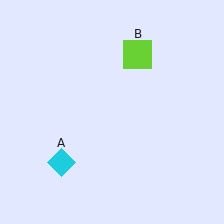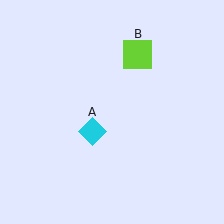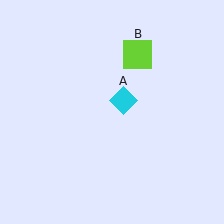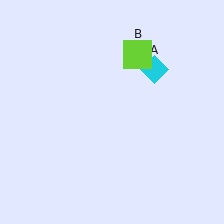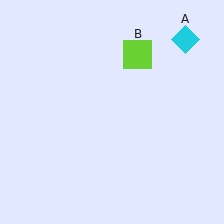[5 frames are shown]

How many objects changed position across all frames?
1 object changed position: cyan diamond (object A).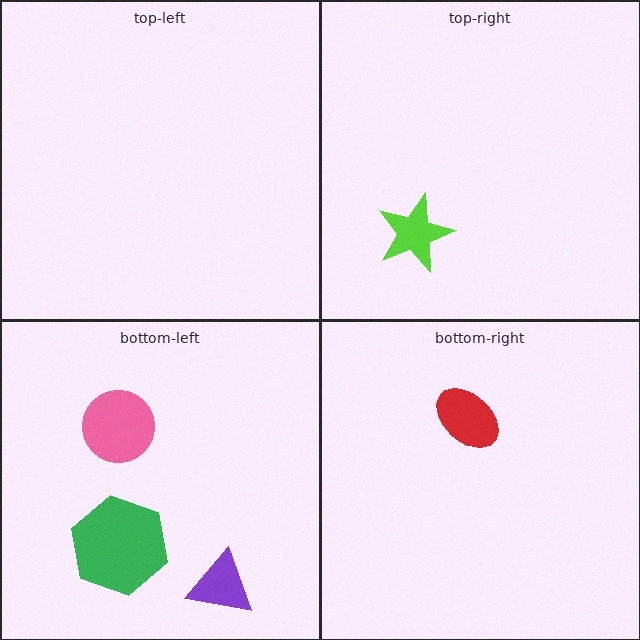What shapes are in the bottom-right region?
The red ellipse.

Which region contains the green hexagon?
The bottom-left region.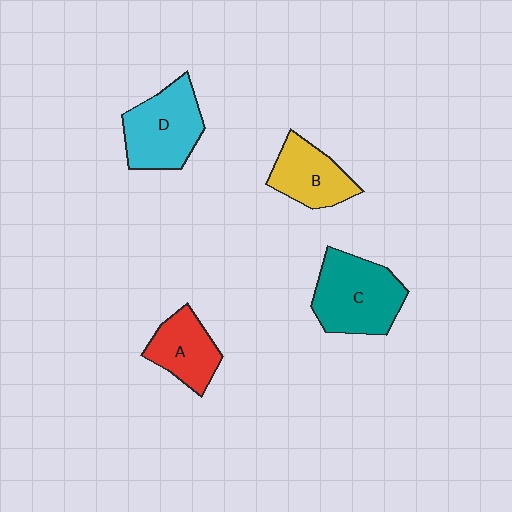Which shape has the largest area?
Shape C (teal).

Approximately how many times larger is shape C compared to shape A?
Approximately 1.5 times.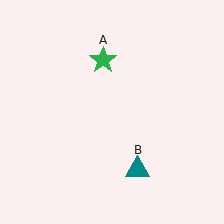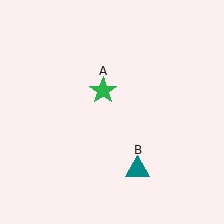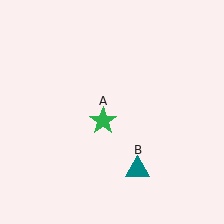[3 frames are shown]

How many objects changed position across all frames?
1 object changed position: green star (object A).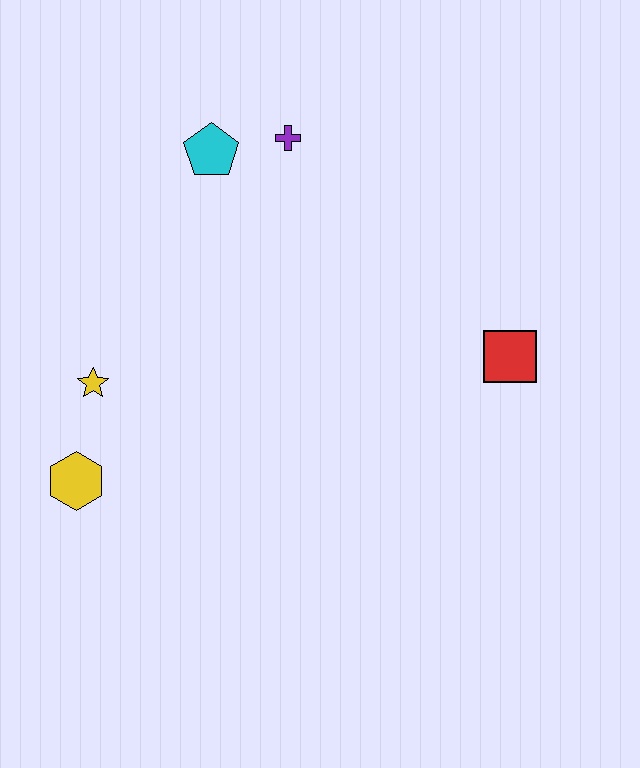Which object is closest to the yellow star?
The yellow hexagon is closest to the yellow star.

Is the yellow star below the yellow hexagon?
No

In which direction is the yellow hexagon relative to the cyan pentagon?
The yellow hexagon is below the cyan pentagon.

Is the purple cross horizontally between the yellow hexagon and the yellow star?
No